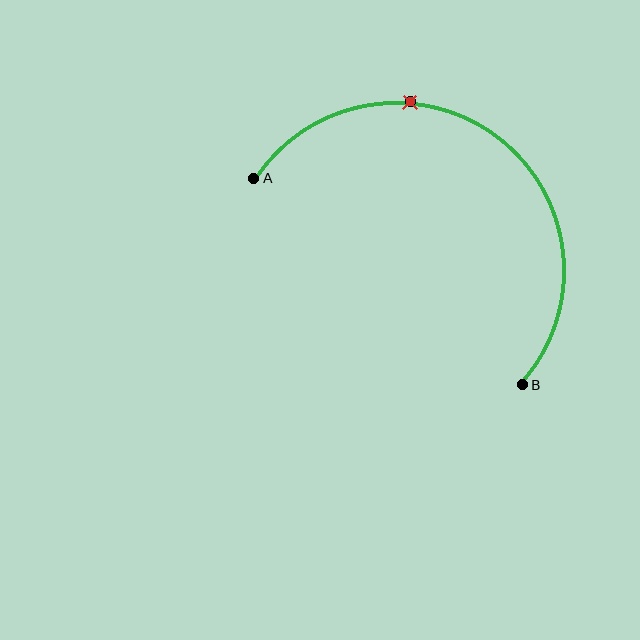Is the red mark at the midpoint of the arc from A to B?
No. The red mark lies on the arc but is closer to endpoint A. The arc midpoint would be at the point on the curve equidistant along the arc from both A and B.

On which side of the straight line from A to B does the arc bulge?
The arc bulges above and to the right of the straight line connecting A and B.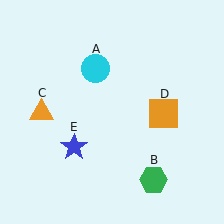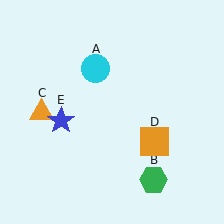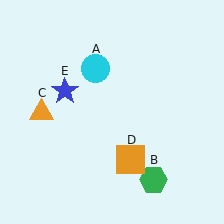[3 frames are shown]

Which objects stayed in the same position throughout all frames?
Cyan circle (object A) and green hexagon (object B) and orange triangle (object C) remained stationary.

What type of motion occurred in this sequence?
The orange square (object D), blue star (object E) rotated clockwise around the center of the scene.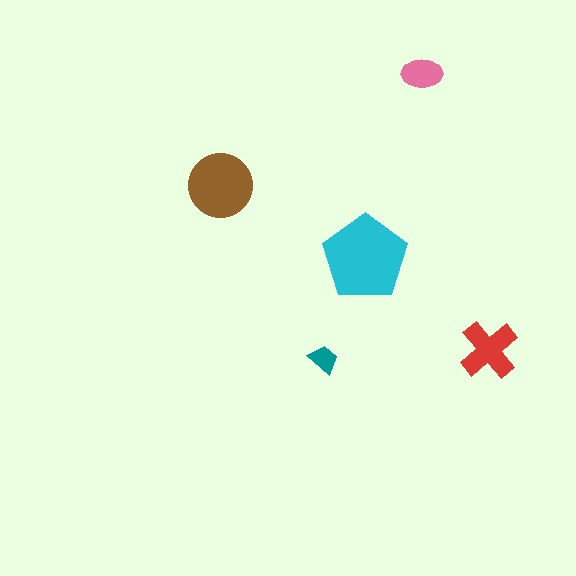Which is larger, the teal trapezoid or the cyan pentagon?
The cyan pentagon.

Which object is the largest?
The cyan pentagon.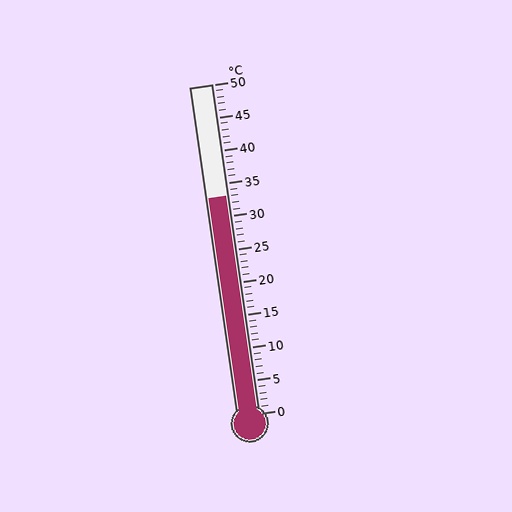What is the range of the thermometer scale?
The thermometer scale ranges from 0°C to 50°C.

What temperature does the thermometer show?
The thermometer shows approximately 33°C.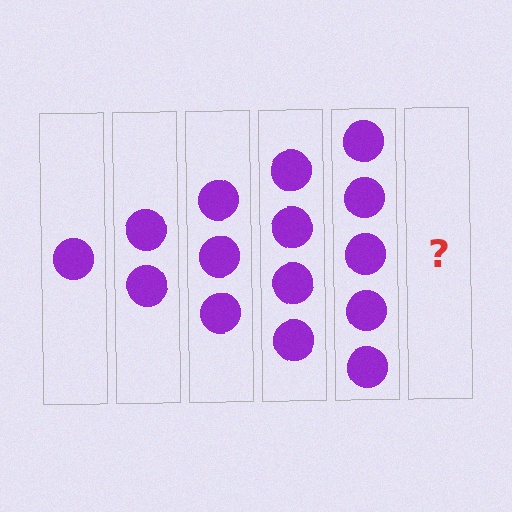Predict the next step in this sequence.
The next step is 6 circles.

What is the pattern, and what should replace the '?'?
The pattern is that each step adds one more circle. The '?' should be 6 circles.